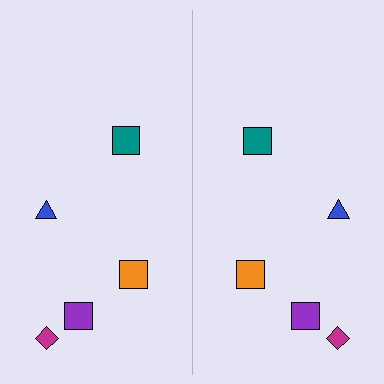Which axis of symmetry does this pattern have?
The pattern has a vertical axis of symmetry running through the center of the image.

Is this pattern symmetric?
Yes, this pattern has bilateral (reflection) symmetry.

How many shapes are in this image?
There are 10 shapes in this image.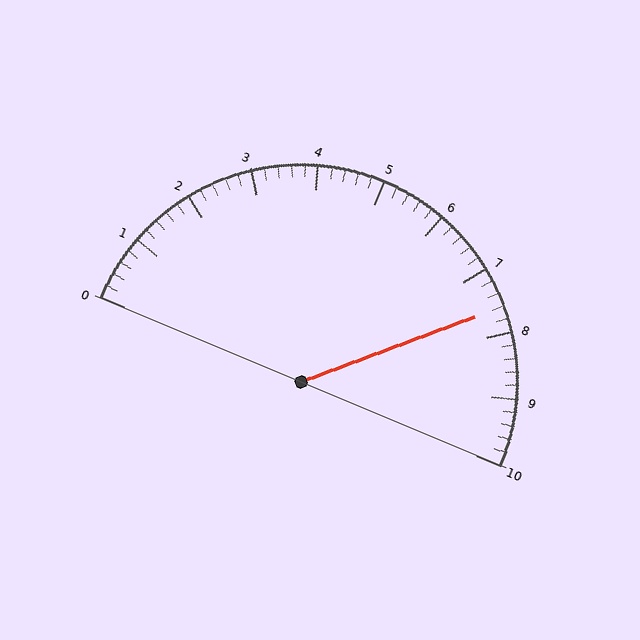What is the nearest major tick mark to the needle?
The nearest major tick mark is 8.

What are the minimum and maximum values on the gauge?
The gauge ranges from 0 to 10.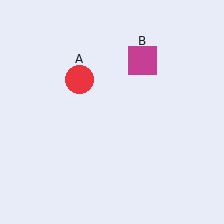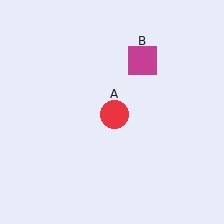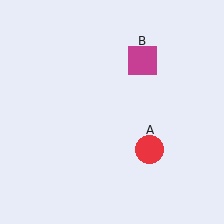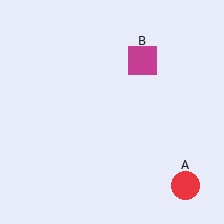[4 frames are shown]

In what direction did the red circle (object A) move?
The red circle (object A) moved down and to the right.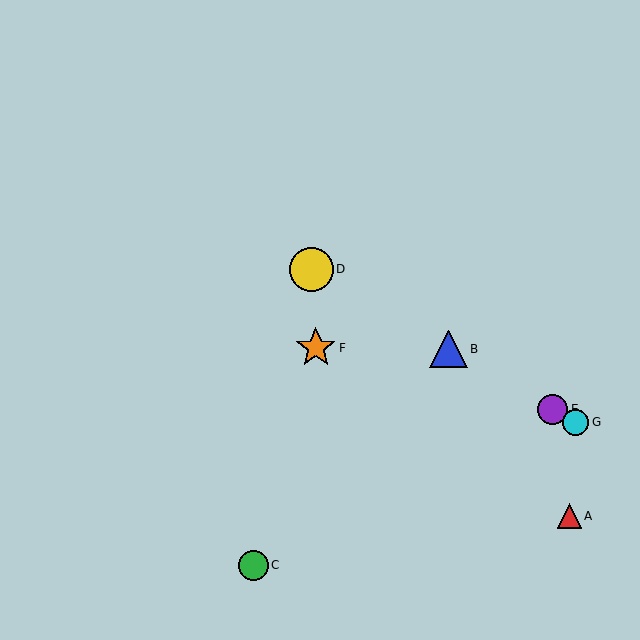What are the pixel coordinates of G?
Object G is at (576, 422).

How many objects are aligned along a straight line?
4 objects (B, D, E, G) are aligned along a straight line.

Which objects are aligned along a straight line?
Objects B, D, E, G are aligned along a straight line.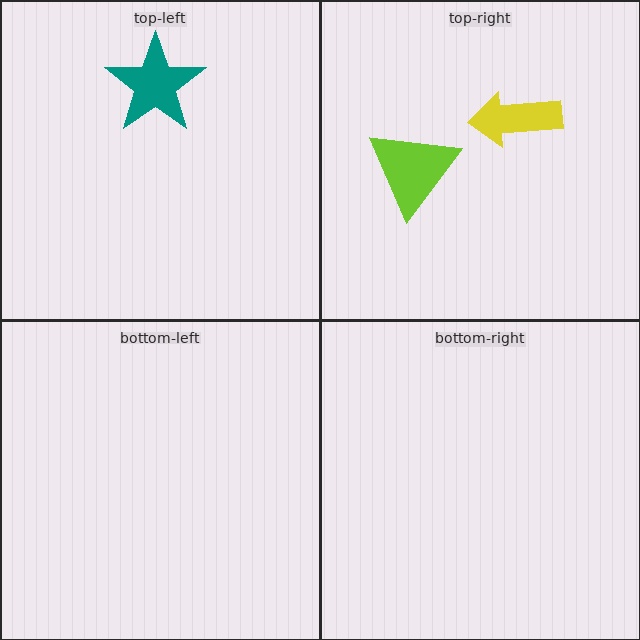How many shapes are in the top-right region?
2.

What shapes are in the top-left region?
The teal star.